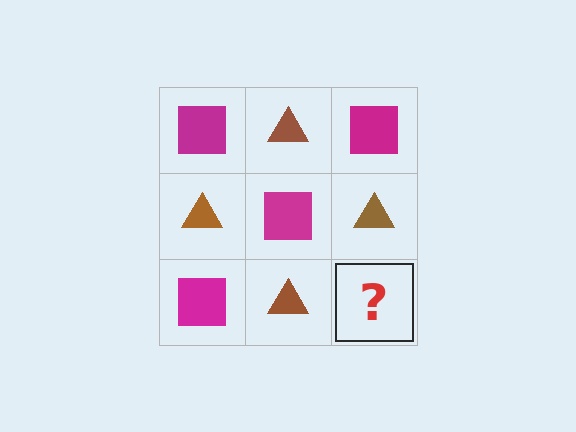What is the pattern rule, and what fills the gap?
The rule is that it alternates magenta square and brown triangle in a checkerboard pattern. The gap should be filled with a magenta square.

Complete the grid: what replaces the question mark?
The question mark should be replaced with a magenta square.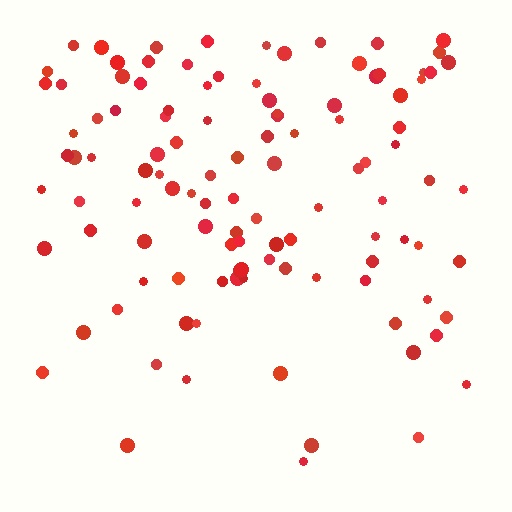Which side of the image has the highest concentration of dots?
The top.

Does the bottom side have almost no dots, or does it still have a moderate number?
Still a moderate number, just noticeably fewer than the top.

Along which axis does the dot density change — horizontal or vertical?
Vertical.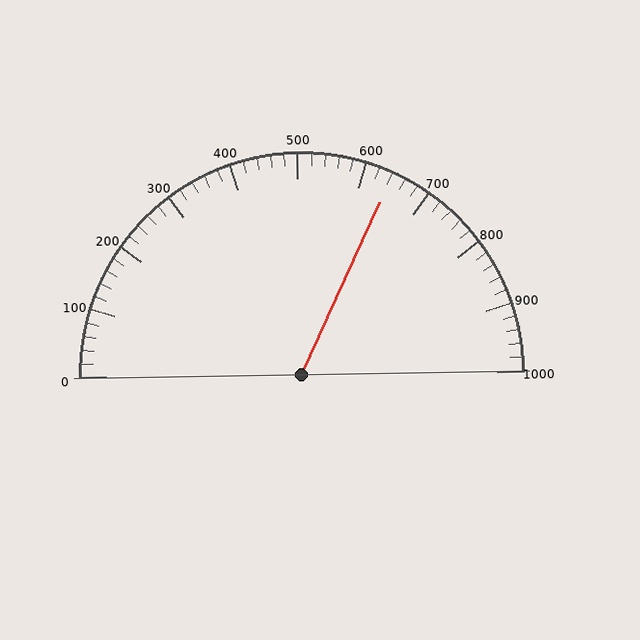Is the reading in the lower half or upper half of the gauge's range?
The reading is in the upper half of the range (0 to 1000).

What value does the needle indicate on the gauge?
The needle indicates approximately 640.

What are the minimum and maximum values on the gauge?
The gauge ranges from 0 to 1000.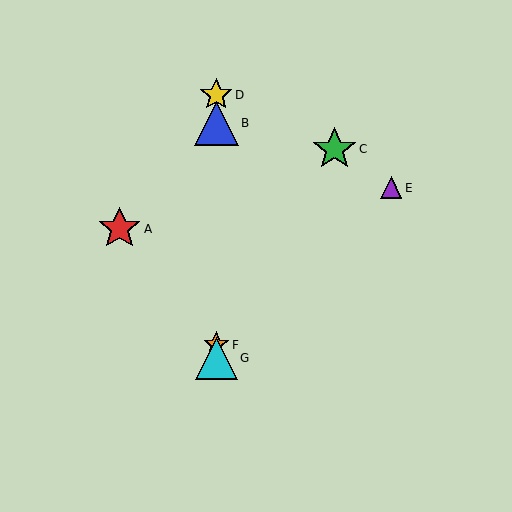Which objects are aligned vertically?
Objects B, D, F, G are aligned vertically.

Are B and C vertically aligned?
No, B is at x≈216 and C is at x≈334.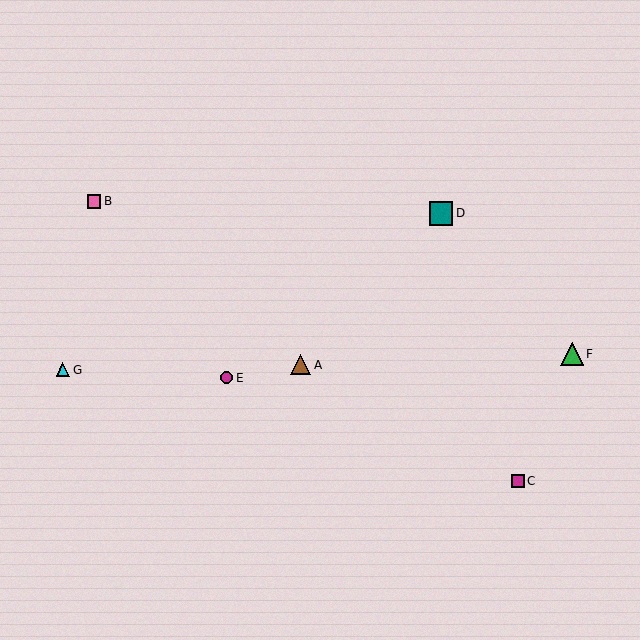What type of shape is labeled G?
Shape G is a cyan triangle.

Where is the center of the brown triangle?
The center of the brown triangle is at (301, 365).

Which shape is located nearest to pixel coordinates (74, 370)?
The cyan triangle (labeled G) at (63, 370) is nearest to that location.